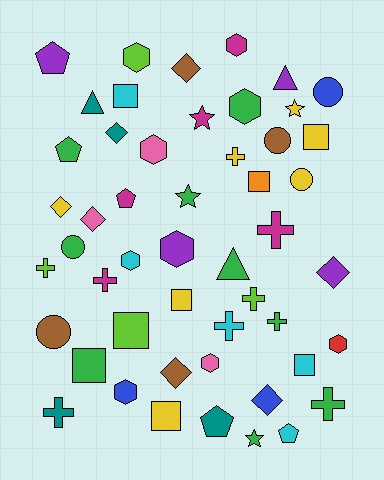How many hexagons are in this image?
There are 9 hexagons.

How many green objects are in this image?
There are 9 green objects.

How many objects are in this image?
There are 50 objects.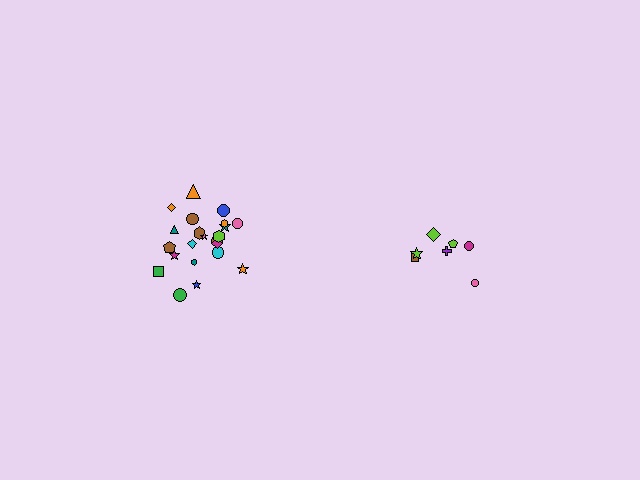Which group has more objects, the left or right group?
The left group.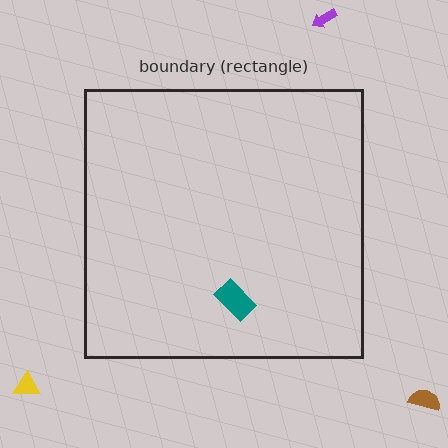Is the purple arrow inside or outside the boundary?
Outside.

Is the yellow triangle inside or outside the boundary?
Outside.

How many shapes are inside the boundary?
1 inside, 3 outside.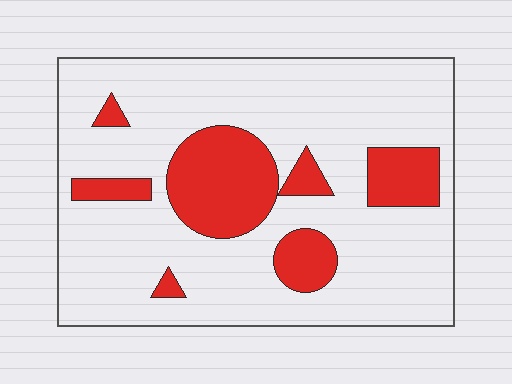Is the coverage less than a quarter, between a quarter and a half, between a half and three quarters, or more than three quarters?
Less than a quarter.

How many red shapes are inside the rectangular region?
7.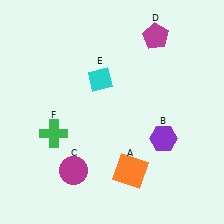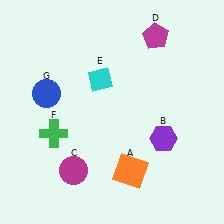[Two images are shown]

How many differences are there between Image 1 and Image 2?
There is 1 difference between the two images.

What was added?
A blue circle (G) was added in Image 2.